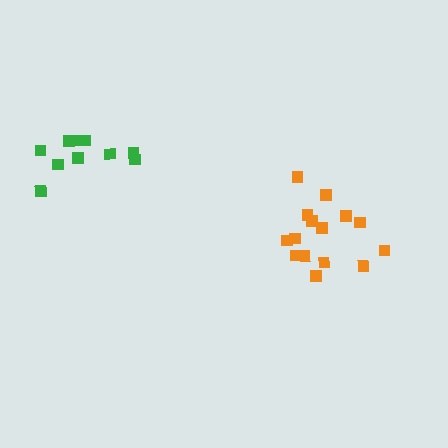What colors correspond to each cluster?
The clusters are colored: green, orange.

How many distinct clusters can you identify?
There are 2 distinct clusters.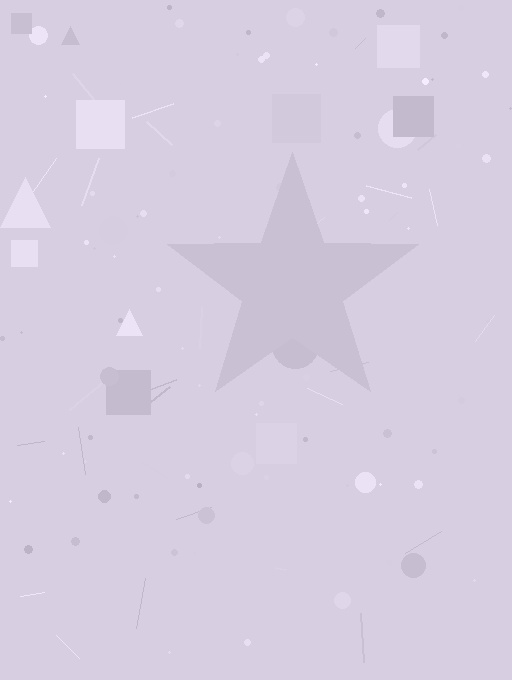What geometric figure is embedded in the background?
A star is embedded in the background.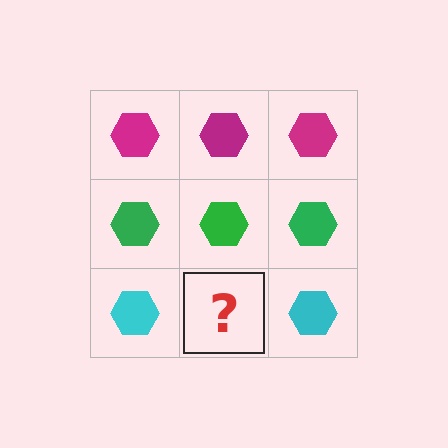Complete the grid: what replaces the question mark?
The question mark should be replaced with a cyan hexagon.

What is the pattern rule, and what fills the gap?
The rule is that each row has a consistent color. The gap should be filled with a cyan hexagon.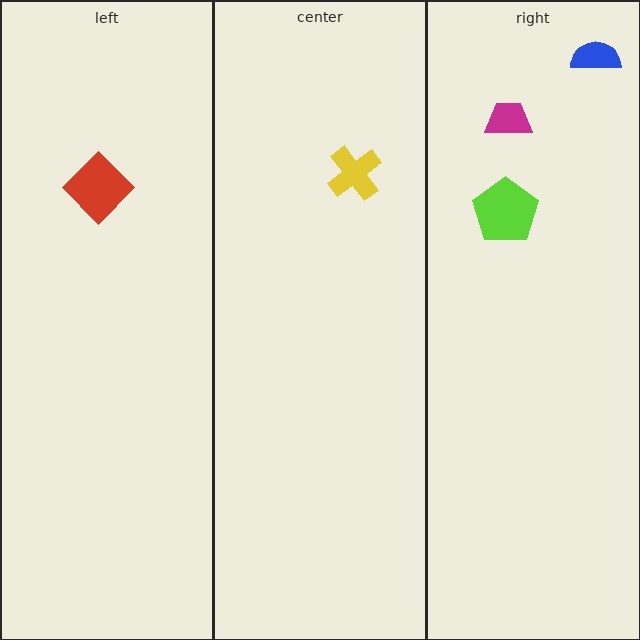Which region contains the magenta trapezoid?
The right region.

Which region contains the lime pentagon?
The right region.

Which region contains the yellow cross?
The center region.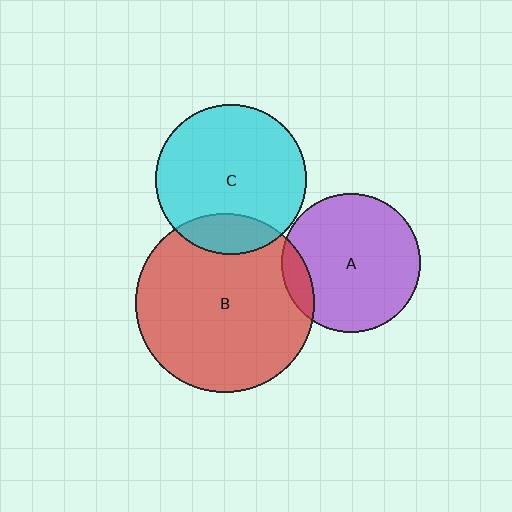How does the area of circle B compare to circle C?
Approximately 1.4 times.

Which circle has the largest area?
Circle B (red).